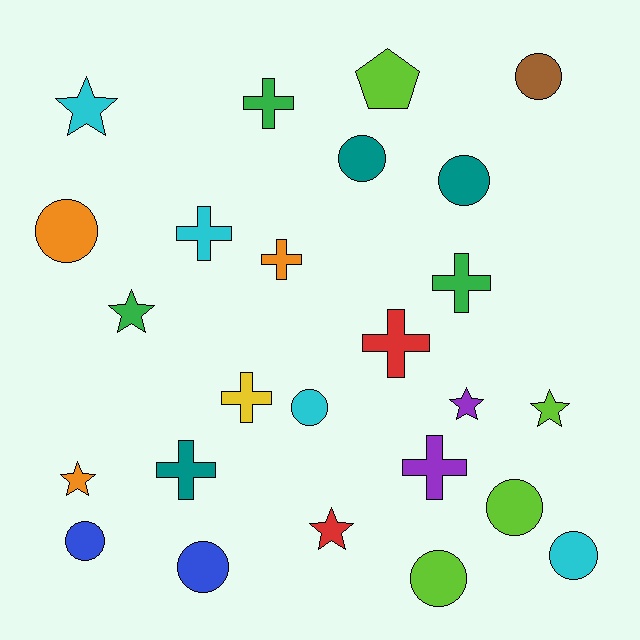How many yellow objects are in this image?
There is 1 yellow object.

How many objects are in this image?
There are 25 objects.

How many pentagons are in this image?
There is 1 pentagon.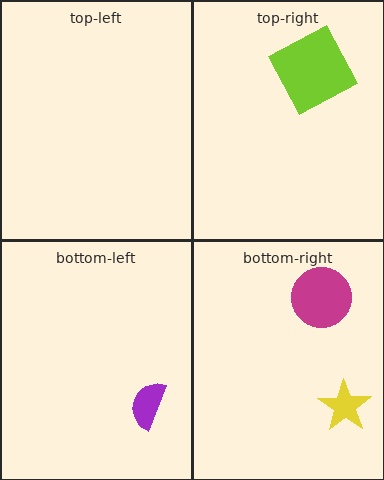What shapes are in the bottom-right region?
The magenta circle, the yellow star.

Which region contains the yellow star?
The bottom-right region.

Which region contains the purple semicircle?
The bottom-left region.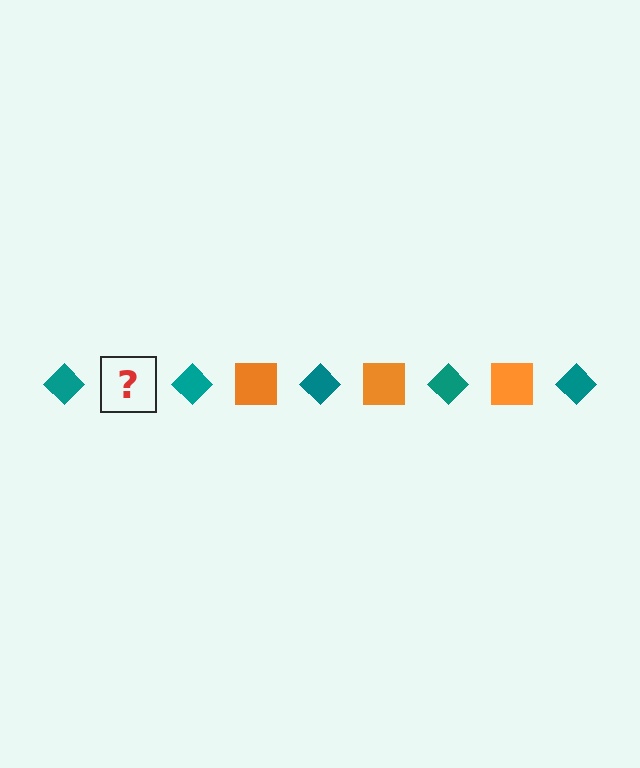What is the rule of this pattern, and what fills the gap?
The rule is that the pattern alternates between teal diamond and orange square. The gap should be filled with an orange square.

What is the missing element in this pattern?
The missing element is an orange square.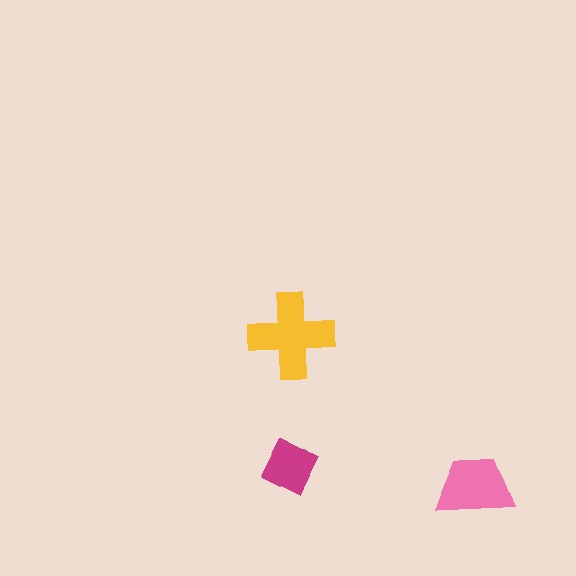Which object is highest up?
The yellow cross is topmost.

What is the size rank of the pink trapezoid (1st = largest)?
2nd.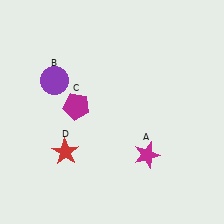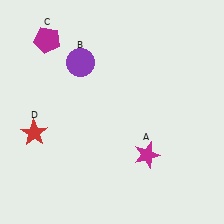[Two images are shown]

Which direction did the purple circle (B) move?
The purple circle (B) moved right.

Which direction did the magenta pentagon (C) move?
The magenta pentagon (C) moved up.